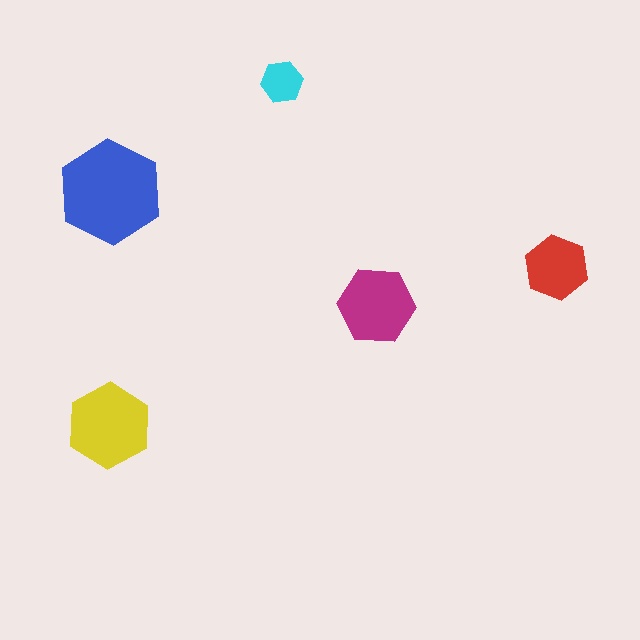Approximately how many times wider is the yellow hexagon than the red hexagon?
About 1.5 times wider.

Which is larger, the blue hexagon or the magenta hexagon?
The blue one.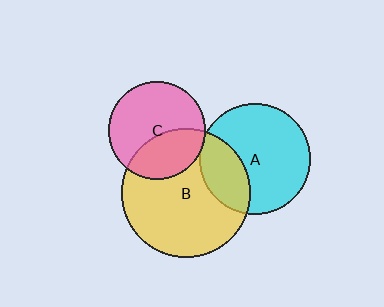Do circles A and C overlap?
Yes.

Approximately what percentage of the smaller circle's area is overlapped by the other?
Approximately 5%.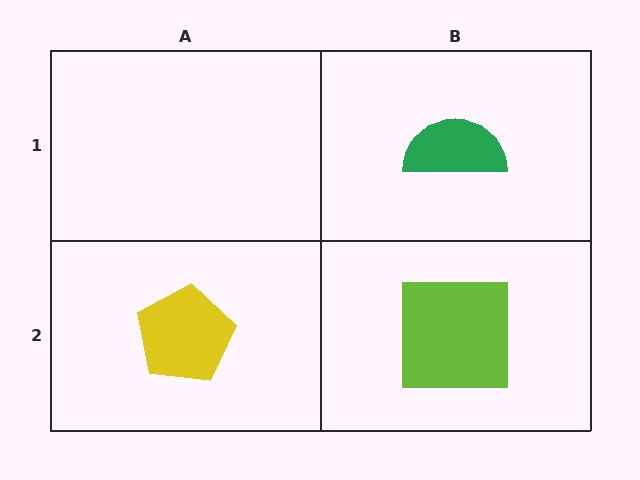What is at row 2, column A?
A yellow pentagon.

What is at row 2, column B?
A lime square.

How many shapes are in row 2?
2 shapes.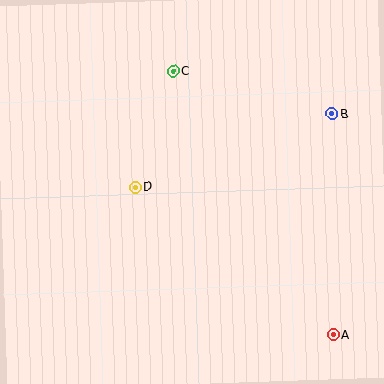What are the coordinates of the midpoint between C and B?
The midpoint between C and B is at (253, 93).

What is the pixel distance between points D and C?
The distance between D and C is 122 pixels.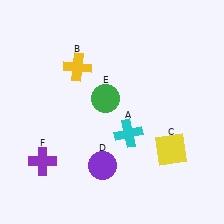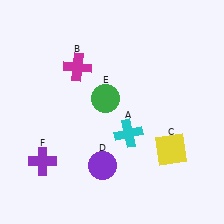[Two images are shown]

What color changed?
The cross (B) changed from yellow in Image 1 to magenta in Image 2.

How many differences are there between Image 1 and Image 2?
There is 1 difference between the two images.